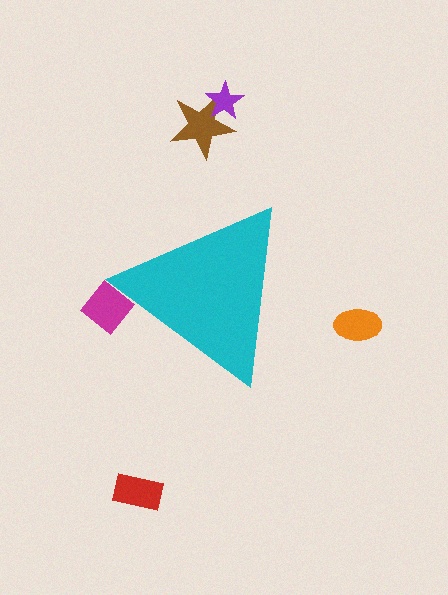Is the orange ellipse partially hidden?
No, the orange ellipse is fully visible.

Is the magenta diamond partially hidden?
Yes, the magenta diamond is partially hidden behind the cyan triangle.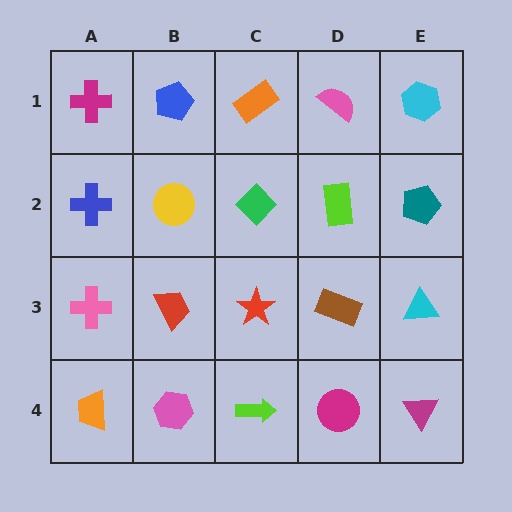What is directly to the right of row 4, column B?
A lime arrow.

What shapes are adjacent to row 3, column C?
A green diamond (row 2, column C), a lime arrow (row 4, column C), a red trapezoid (row 3, column B), a brown rectangle (row 3, column D).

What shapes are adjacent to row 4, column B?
A red trapezoid (row 3, column B), an orange trapezoid (row 4, column A), a lime arrow (row 4, column C).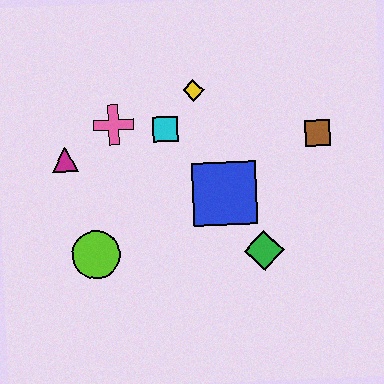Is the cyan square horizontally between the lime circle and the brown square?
Yes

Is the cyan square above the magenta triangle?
Yes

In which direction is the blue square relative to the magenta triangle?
The blue square is to the right of the magenta triangle.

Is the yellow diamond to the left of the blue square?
Yes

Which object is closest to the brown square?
The blue square is closest to the brown square.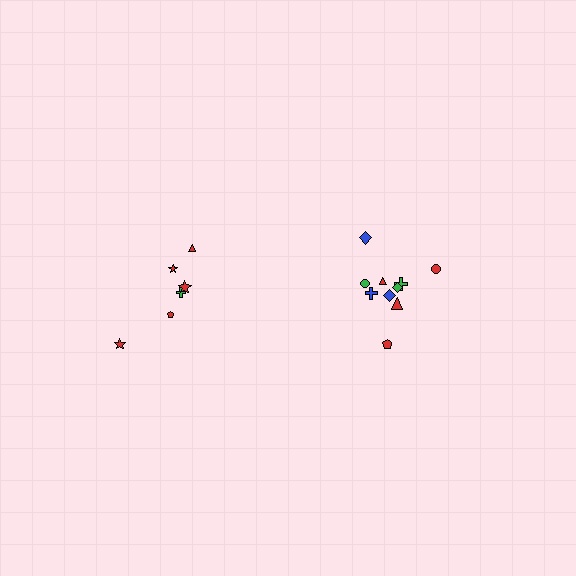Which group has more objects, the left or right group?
The right group.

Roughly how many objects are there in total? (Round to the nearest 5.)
Roughly 15 objects in total.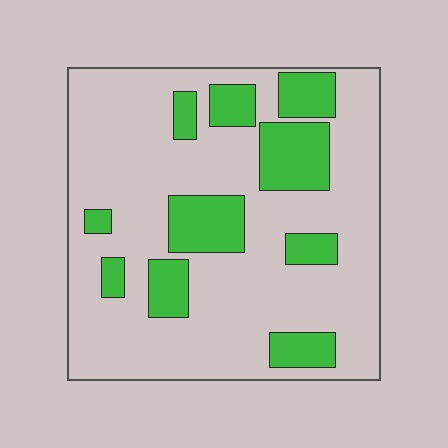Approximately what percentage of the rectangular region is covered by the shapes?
Approximately 25%.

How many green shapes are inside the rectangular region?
10.